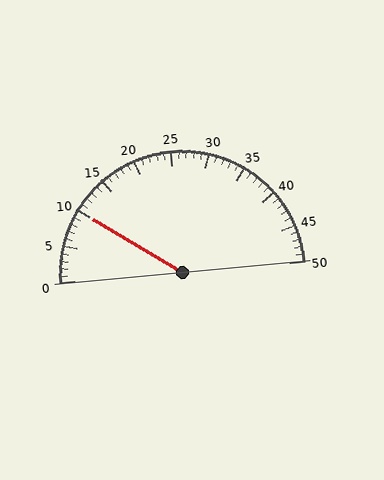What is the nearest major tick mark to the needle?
The nearest major tick mark is 10.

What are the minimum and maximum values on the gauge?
The gauge ranges from 0 to 50.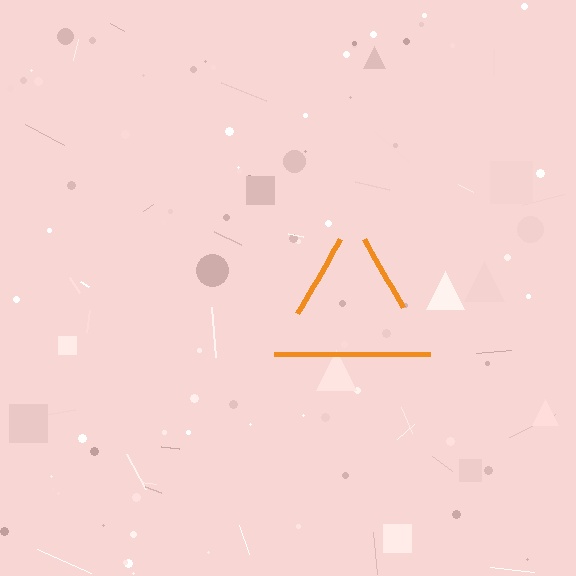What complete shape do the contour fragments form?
The contour fragments form a triangle.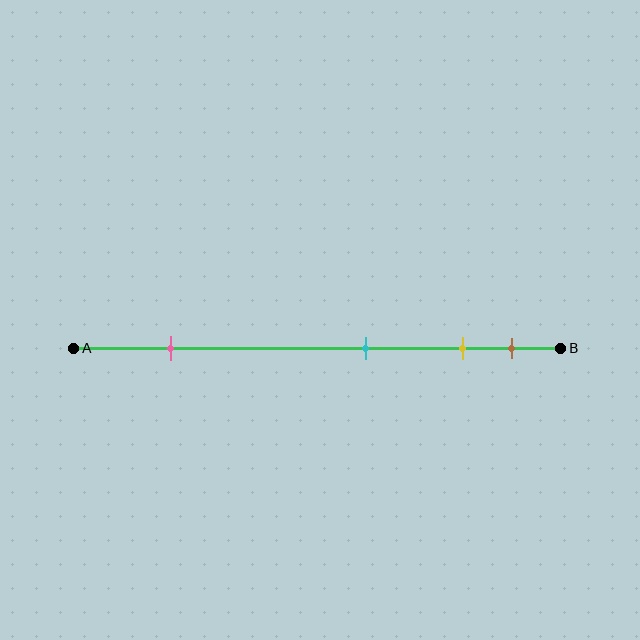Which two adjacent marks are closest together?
The yellow and brown marks are the closest adjacent pair.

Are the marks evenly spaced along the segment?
No, the marks are not evenly spaced.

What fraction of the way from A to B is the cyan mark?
The cyan mark is approximately 60% (0.6) of the way from A to B.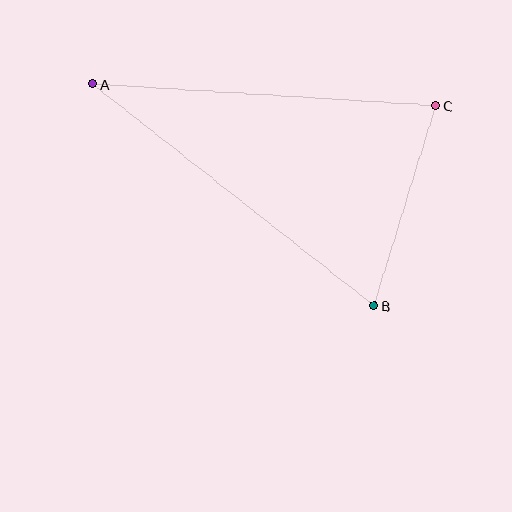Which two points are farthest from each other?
Points A and B are farthest from each other.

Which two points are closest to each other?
Points B and C are closest to each other.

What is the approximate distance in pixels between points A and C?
The distance between A and C is approximately 344 pixels.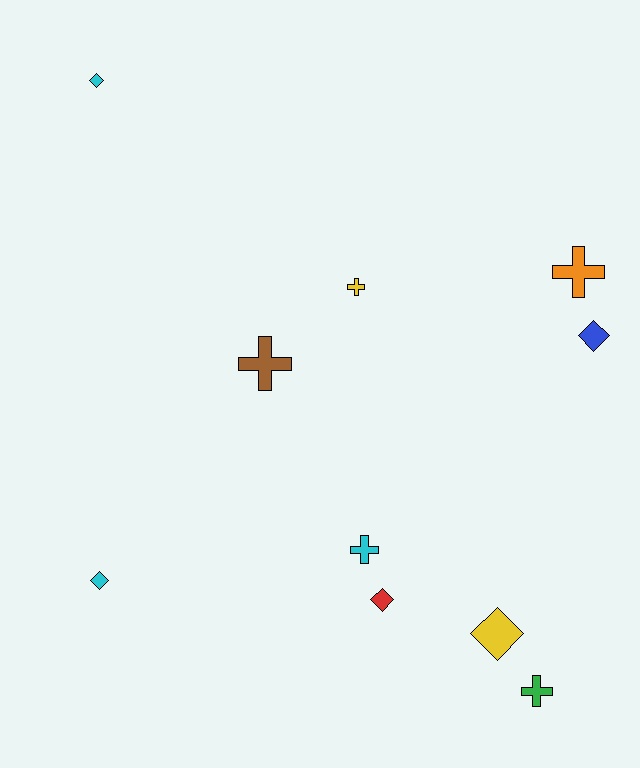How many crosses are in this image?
There are 5 crosses.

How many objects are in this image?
There are 10 objects.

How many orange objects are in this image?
There is 1 orange object.